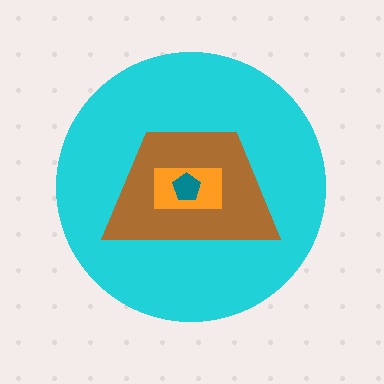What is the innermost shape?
The teal pentagon.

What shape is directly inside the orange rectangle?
The teal pentagon.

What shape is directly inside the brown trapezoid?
The orange rectangle.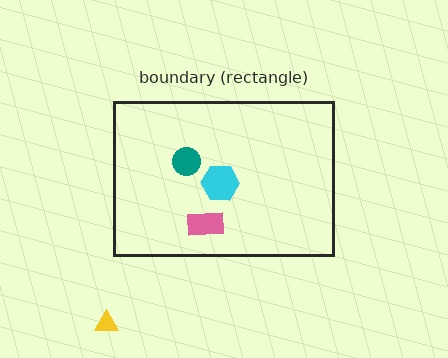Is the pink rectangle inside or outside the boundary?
Inside.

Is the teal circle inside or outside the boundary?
Inside.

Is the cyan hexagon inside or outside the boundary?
Inside.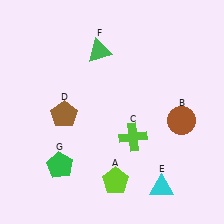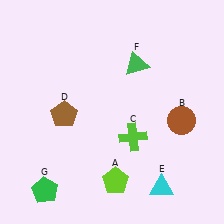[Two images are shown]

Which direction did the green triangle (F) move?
The green triangle (F) moved right.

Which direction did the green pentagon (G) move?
The green pentagon (G) moved down.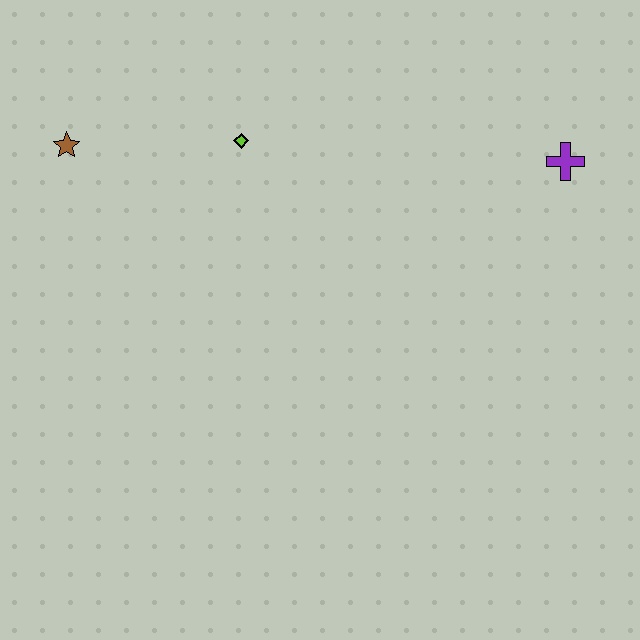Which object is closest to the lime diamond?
The brown star is closest to the lime diamond.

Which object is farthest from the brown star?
The purple cross is farthest from the brown star.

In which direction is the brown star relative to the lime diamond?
The brown star is to the left of the lime diamond.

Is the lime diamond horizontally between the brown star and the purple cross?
Yes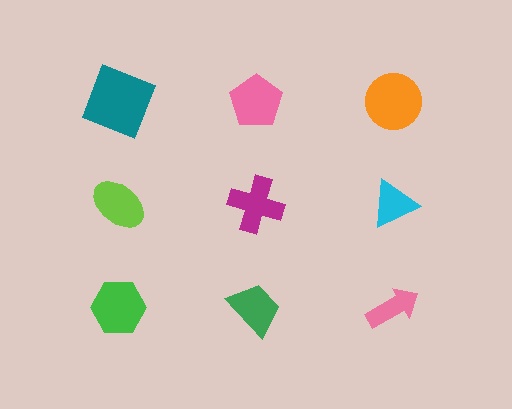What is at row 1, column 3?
An orange circle.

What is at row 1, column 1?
A teal square.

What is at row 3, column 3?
A pink arrow.